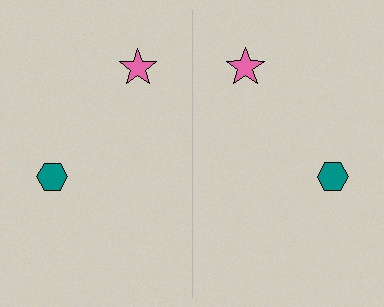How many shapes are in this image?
There are 4 shapes in this image.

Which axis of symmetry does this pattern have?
The pattern has a vertical axis of symmetry running through the center of the image.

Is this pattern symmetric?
Yes, this pattern has bilateral (reflection) symmetry.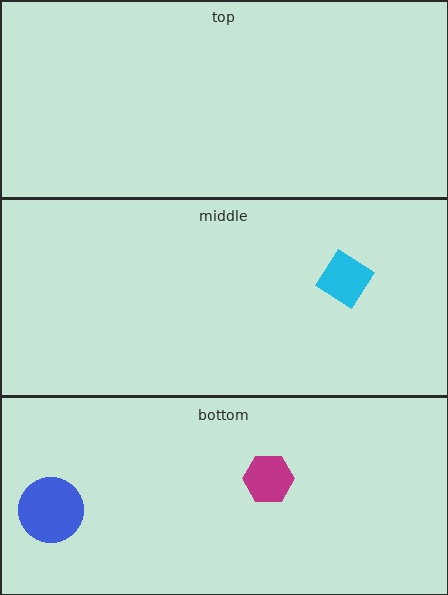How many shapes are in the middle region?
1.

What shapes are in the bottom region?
The magenta hexagon, the blue circle.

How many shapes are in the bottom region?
2.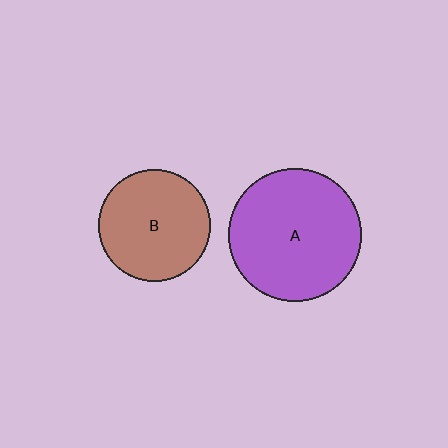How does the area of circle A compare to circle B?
Approximately 1.4 times.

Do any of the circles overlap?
No, none of the circles overlap.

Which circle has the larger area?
Circle A (purple).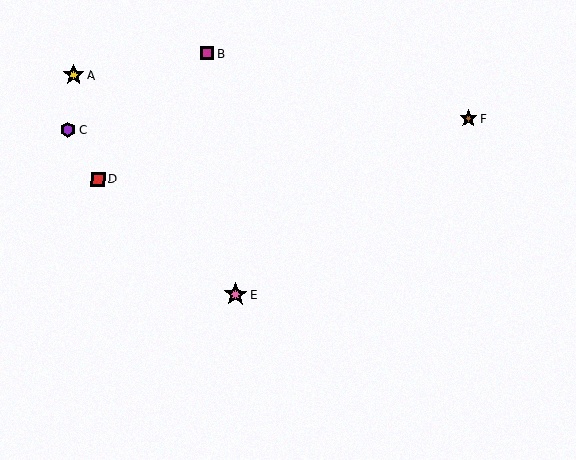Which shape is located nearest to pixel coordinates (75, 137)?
The purple hexagon (labeled C) at (68, 130) is nearest to that location.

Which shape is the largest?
The pink star (labeled E) is the largest.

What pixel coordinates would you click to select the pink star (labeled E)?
Click at (235, 294) to select the pink star E.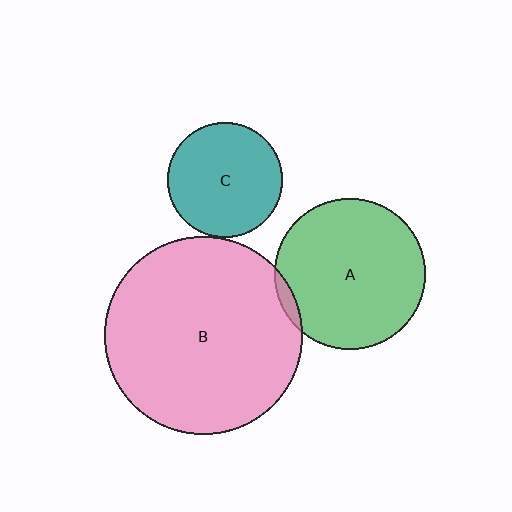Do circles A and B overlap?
Yes.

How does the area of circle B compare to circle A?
Approximately 1.7 times.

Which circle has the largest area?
Circle B (pink).